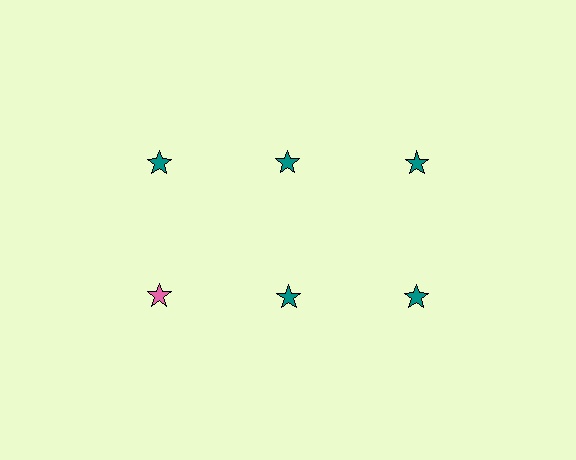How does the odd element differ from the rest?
It has a different color: pink instead of teal.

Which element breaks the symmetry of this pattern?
The pink star in the second row, leftmost column breaks the symmetry. All other shapes are teal stars.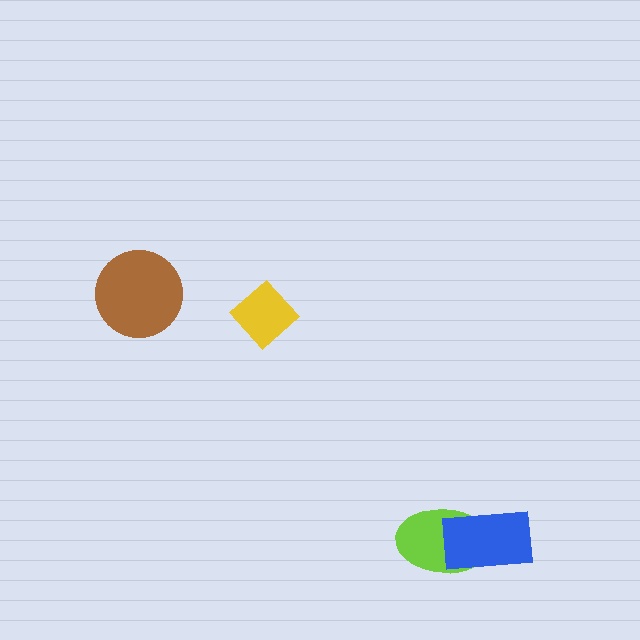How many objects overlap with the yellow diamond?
0 objects overlap with the yellow diamond.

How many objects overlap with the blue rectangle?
1 object overlaps with the blue rectangle.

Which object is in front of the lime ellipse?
The blue rectangle is in front of the lime ellipse.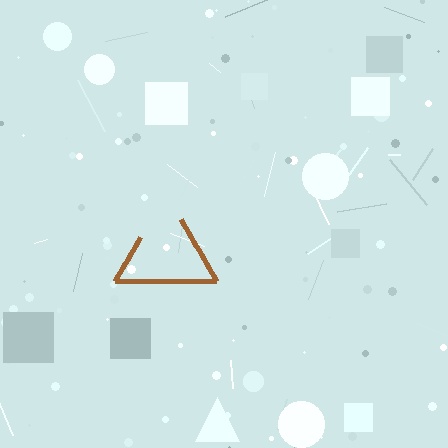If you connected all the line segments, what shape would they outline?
They would outline a triangle.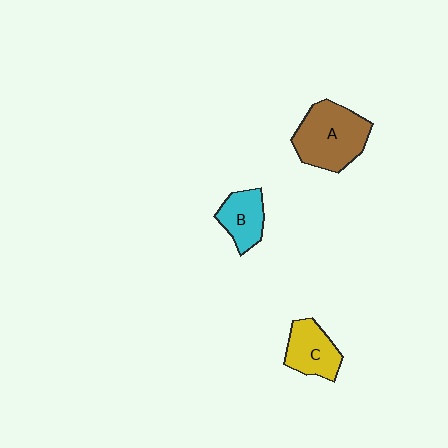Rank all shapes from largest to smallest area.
From largest to smallest: A (brown), C (yellow), B (cyan).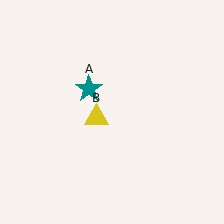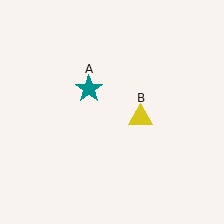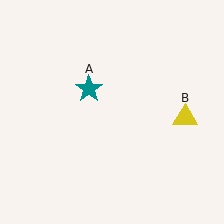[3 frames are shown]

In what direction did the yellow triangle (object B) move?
The yellow triangle (object B) moved right.